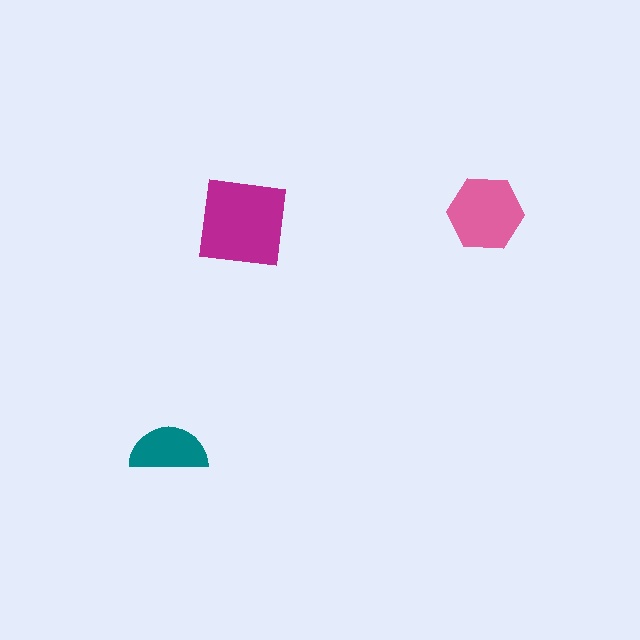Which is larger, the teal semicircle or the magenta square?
The magenta square.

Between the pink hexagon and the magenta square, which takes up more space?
The magenta square.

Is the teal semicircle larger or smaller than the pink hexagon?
Smaller.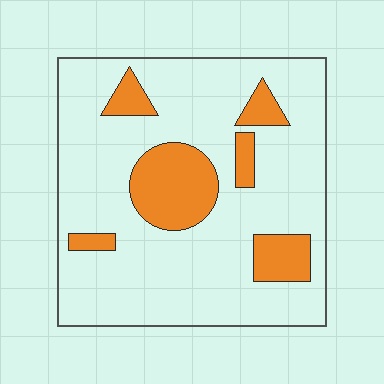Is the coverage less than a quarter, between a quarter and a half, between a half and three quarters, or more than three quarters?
Less than a quarter.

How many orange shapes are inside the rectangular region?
6.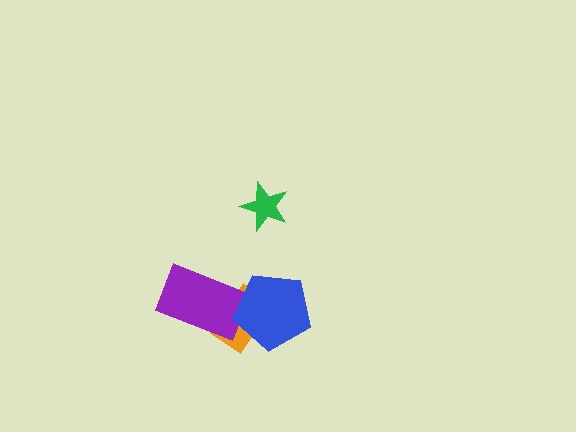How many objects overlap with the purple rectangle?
2 objects overlap with the purple rectangle.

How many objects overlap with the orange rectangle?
2 objects overlap with the orange rectangle.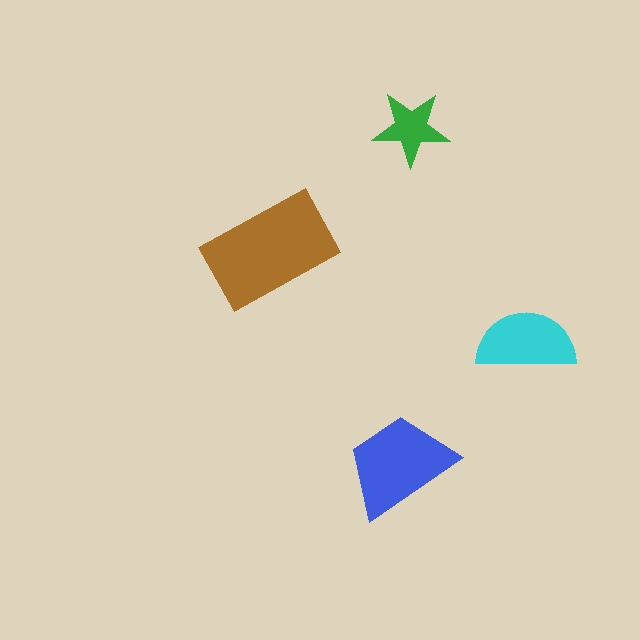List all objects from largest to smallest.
The brown rectangle, the blue trapezoid, the cyan semicircle, the green star.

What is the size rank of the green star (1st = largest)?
4th.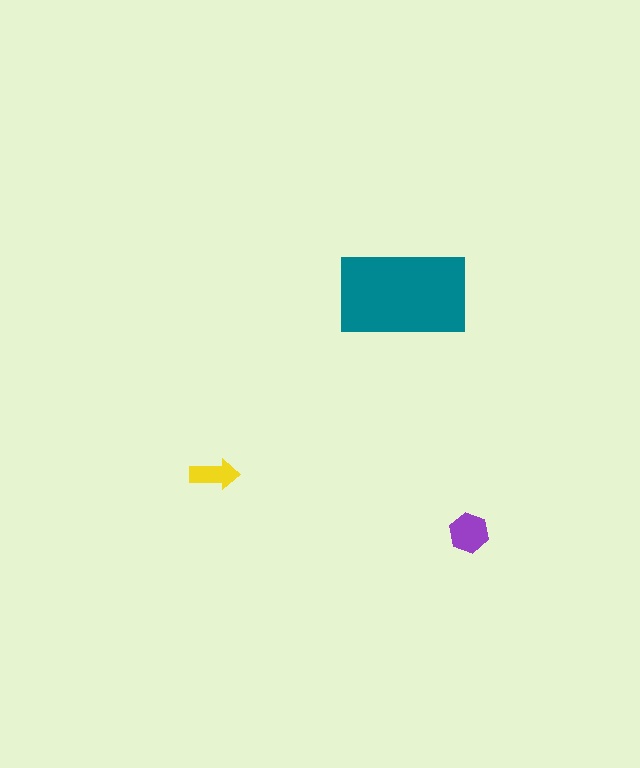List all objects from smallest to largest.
The yellow arrow, the purple hexagon, the teal rectangle.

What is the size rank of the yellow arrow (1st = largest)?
3rd.